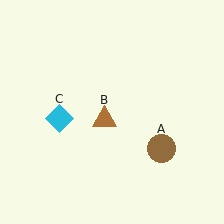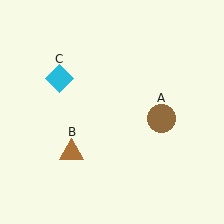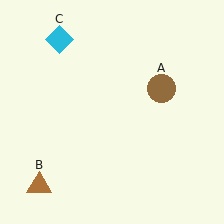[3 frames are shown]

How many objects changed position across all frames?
3 objects changed position: brown circle (object A), brown triangle (object B), cyan diamond (object C).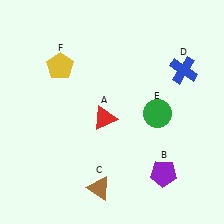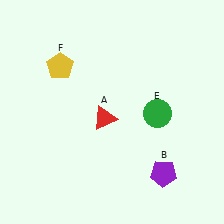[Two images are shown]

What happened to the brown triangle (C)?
The brown triangle (C) was removed in Image 2. It was in the bottom-left area of Image 1.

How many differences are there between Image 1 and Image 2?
There are 2 differences between the two images.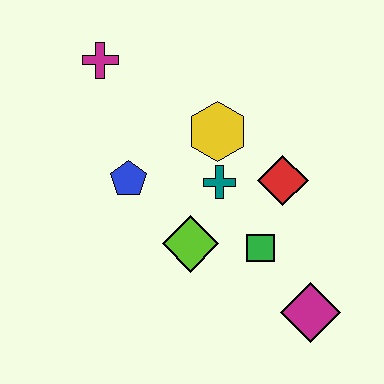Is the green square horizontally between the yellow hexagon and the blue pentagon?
No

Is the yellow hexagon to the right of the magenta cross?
Yes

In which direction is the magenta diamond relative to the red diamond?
The magenta diamond is below the red diamond.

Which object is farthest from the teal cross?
The magenta cross is farthest from the teal cross.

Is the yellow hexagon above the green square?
Yes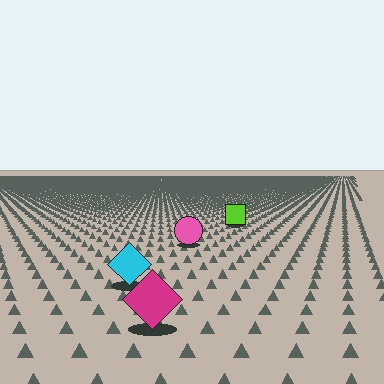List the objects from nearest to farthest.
From nearest to farthest: the magenta diamond, the cyan diamond, the pink circle, the lime square.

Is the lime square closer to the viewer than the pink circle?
No. The pink circle is closer — you can tell from the texture gradient: the ground texture is coarser near it.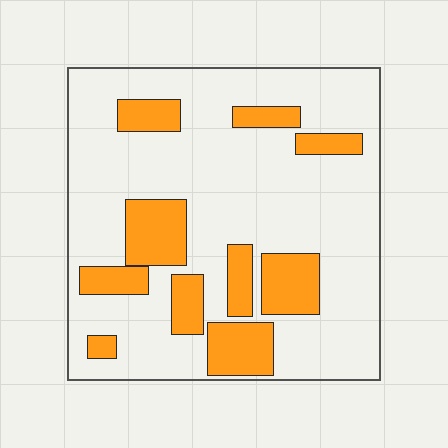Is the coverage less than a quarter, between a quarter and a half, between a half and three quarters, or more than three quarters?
Less than a quarter.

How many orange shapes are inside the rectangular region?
10.